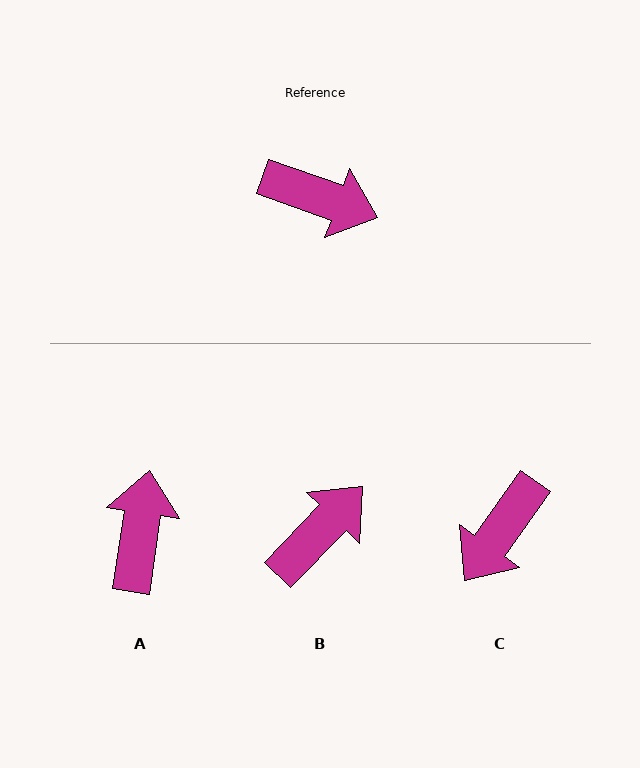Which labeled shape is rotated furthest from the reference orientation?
C, about 106 degrees away.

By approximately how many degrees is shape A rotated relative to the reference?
Approximately 101 degrees counter-clockwise.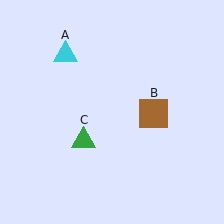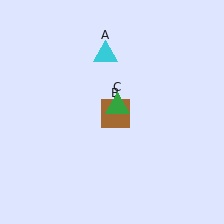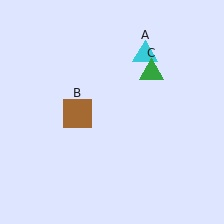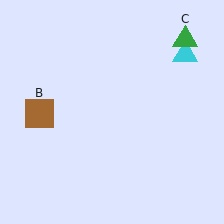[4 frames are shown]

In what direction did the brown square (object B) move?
The brown square (object B) moved left.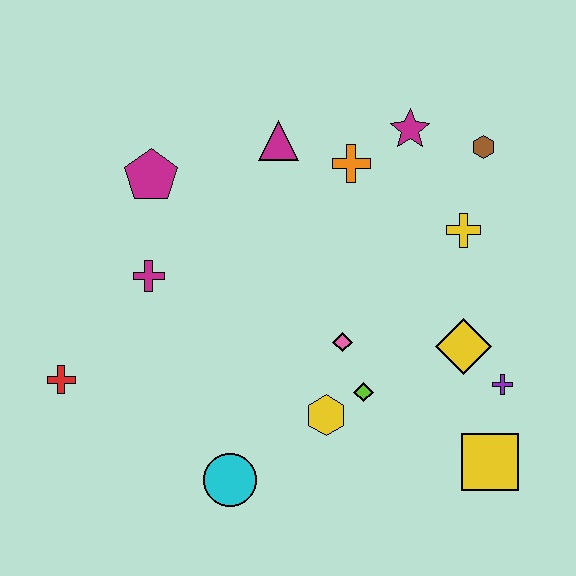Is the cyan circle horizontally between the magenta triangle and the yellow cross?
No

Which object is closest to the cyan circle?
The yellow hexagon is closest to the cyan circle.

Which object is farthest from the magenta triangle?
The yellow square is farthest from the magenta triangle.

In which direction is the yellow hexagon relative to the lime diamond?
The yellow hexagon is to the left of the lime diamond.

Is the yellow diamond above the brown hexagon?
No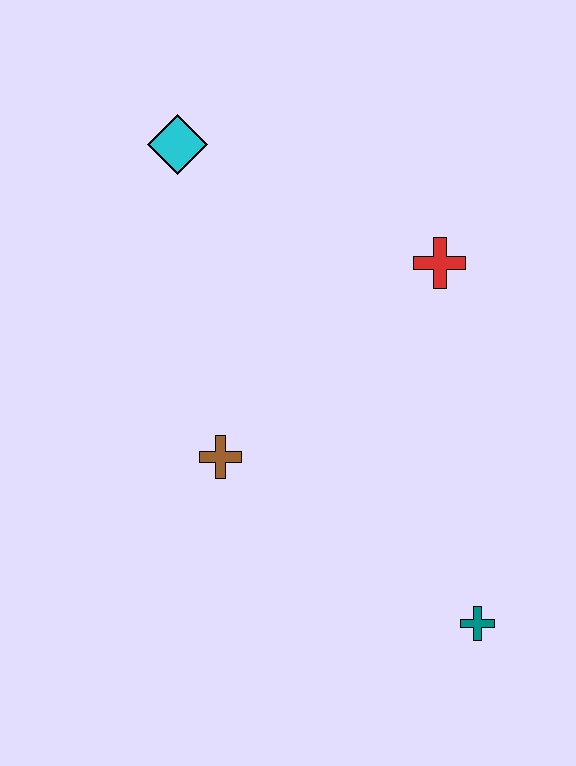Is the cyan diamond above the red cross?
Yes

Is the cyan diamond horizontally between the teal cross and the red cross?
No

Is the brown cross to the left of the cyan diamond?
No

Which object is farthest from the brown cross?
The cyan diamond is farthest from the brown cross.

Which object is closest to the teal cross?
The brown cross is closest to the teal cross.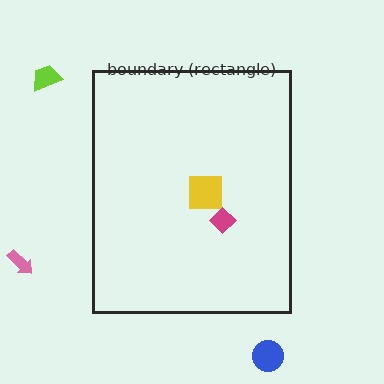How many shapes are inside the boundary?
2 inside, 3 outside.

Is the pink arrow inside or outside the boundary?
Outside.